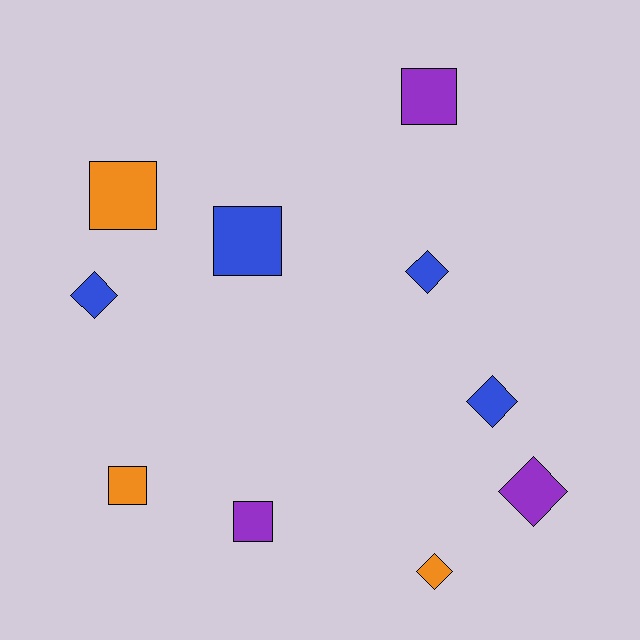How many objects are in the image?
There are 10 objects.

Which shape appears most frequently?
Diamond, with 5 objects.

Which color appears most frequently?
Blue, with 4 objects.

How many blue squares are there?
There is 1 blue square.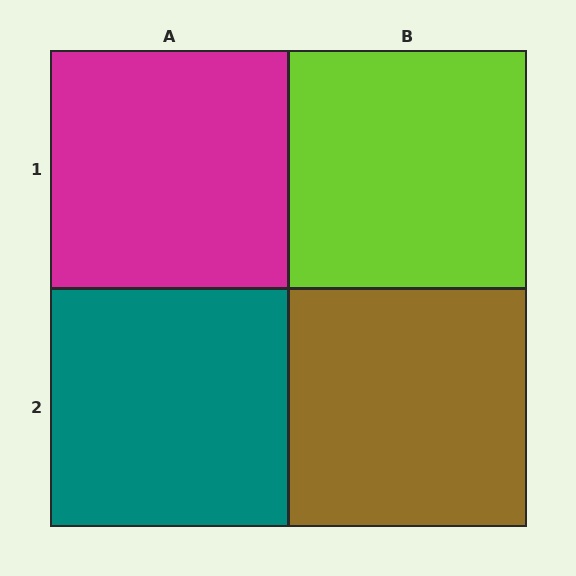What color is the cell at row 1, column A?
Magenta.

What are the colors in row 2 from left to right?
Teal, brown.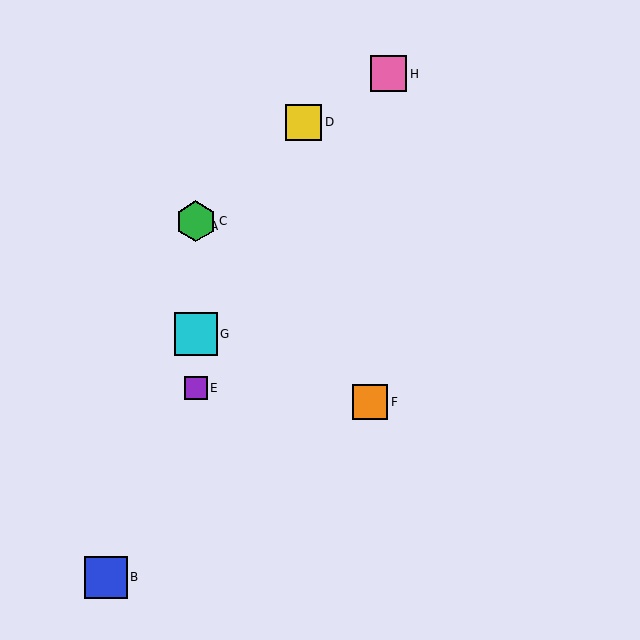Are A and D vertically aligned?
No, A is at x≈196 and D is at x≈304.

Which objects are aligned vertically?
Objects A, C, E, G are aligned vertically.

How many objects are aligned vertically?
4 objects (A, C, E, G) are aligned vertically.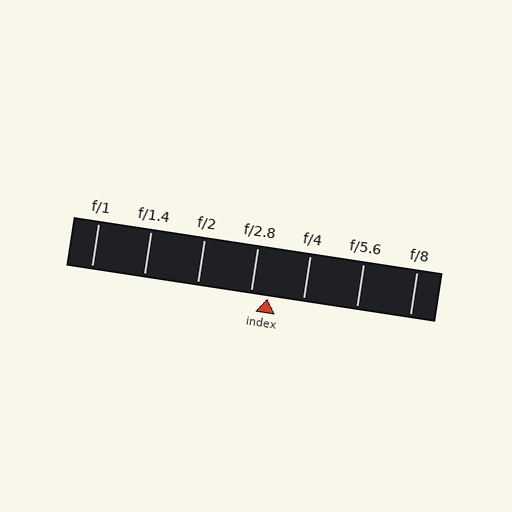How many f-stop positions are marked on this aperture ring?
There are 7 f-stop positions marked.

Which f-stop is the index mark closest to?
The index mark is closest to f/2.8.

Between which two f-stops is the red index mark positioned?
The index mark is between f/2.8 and f/4.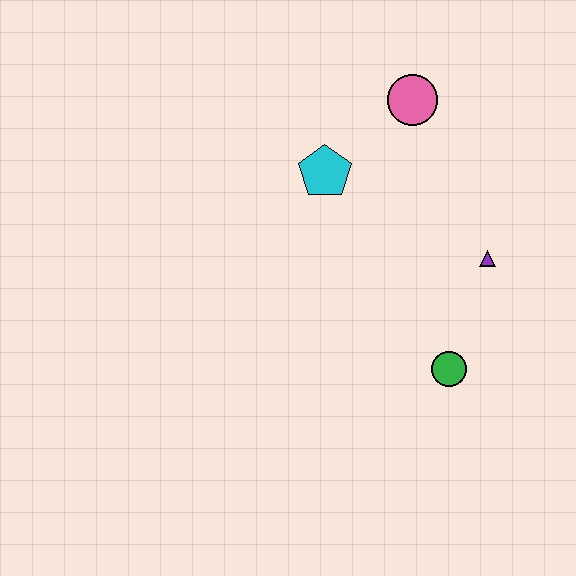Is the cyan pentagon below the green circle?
No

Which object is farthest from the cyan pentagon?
The green circle is farthest from the cyan pentagon.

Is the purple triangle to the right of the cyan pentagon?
Yes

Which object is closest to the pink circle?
The cyan pentagon is closest to the pink circle.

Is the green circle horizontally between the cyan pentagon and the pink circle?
No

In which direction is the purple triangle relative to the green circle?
The purple triangle is above the green circle.